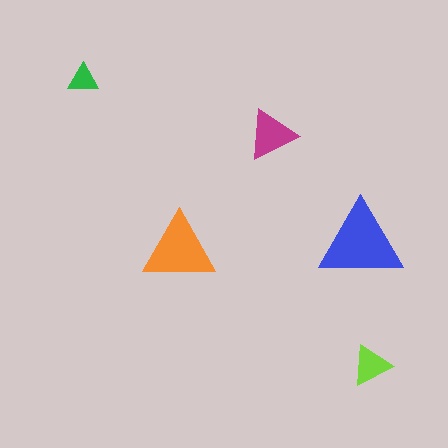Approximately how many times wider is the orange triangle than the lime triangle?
About 2 times wider.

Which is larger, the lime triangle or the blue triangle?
The blue one.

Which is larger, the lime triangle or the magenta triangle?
The magenta one.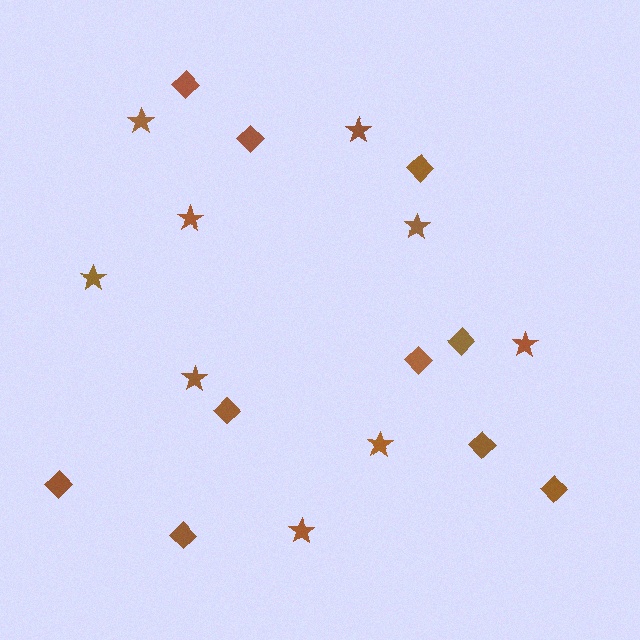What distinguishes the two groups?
There are 2 groups: one group of diamonds (10) and one group of stars (9).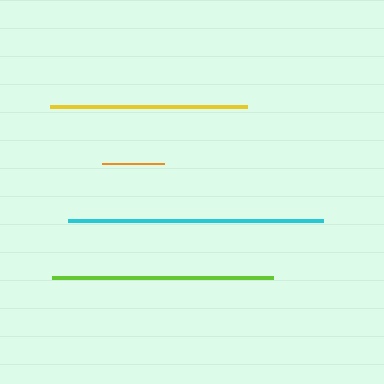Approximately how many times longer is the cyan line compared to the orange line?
The cyan line is approximately 4.1 times the length of the orange line.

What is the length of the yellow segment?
The yellow segment is approximately 197 pixels long.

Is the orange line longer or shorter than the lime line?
The lime line is longer than the orange line.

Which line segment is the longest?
The cyan line is the longest at approximately 255 pixels.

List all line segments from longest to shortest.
From longest to shortest: cyan, lime, yellow, orange.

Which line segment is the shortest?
The orange line is the shortest at approximately 62 pixels.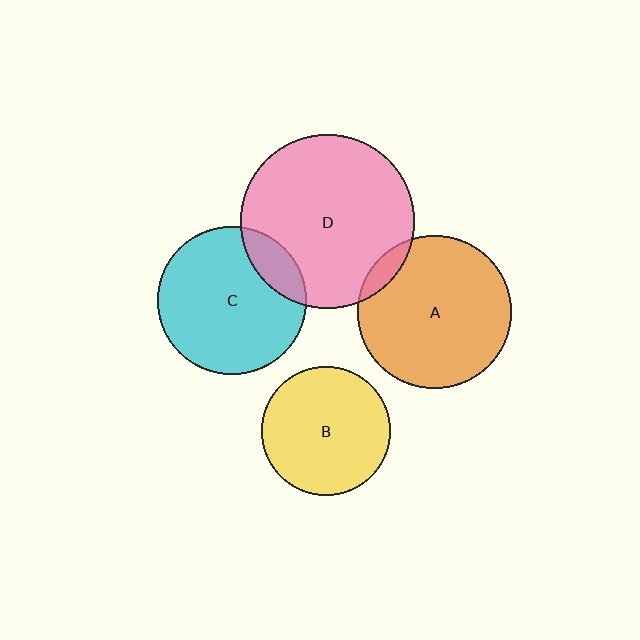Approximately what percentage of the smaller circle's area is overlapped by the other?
Approximately 5%.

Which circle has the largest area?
Circle D (pink).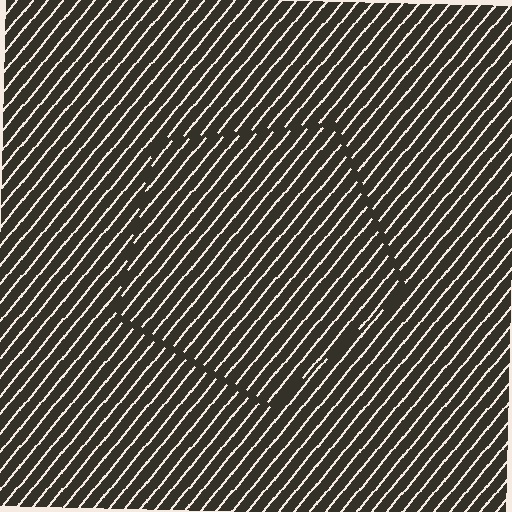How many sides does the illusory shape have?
5 sides — the line-ends trace a pentagon.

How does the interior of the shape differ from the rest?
The interior of the shape contains the same grating, shifted by half a period — the contour is defined by the phase discontinuity where line-ends from the inner and outer gratings abut.